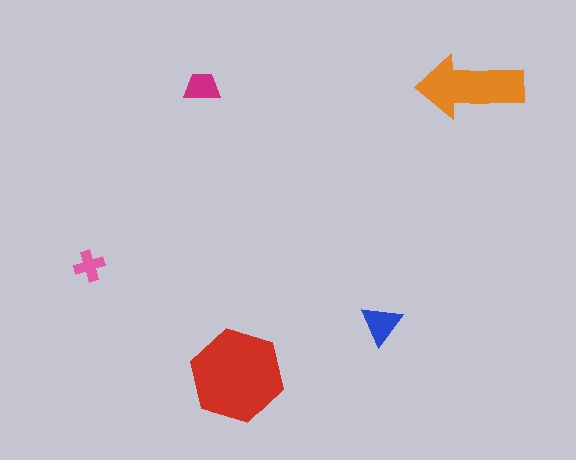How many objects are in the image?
There are 5 objects in the image.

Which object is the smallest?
The pink cross.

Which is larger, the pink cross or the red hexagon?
The red hexagon.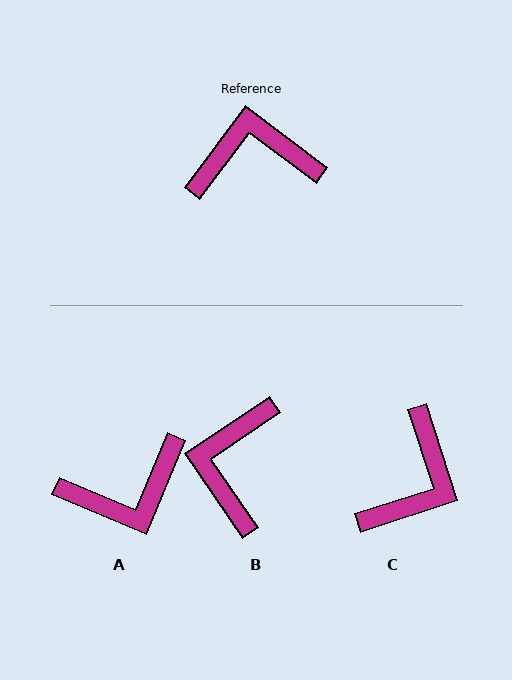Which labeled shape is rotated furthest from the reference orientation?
A, about 166 degrees away.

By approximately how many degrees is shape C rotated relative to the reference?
Approximately 125 degrees clockwise.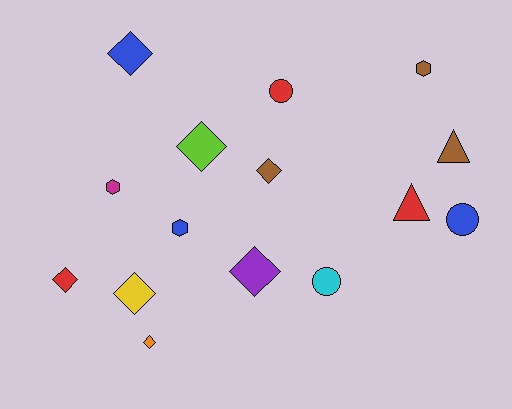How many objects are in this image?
There are 15 objects.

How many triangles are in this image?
There are 2 triangles.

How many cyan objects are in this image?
There is 1 cyan object.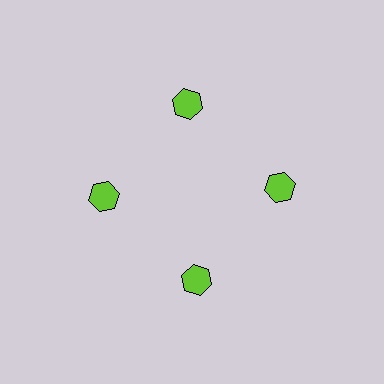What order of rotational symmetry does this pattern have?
This pattern has 4-fold rotational symmetry.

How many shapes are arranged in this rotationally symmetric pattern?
There are 4 shapes, arranged in 4 groups of 1.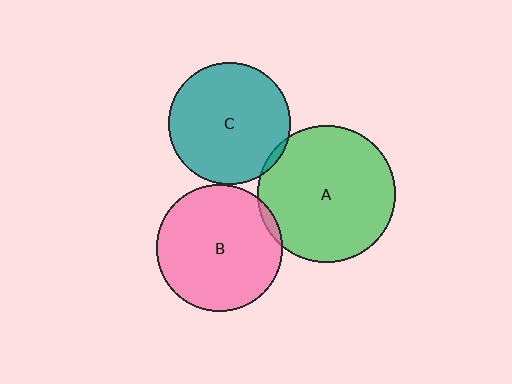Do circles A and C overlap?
Yes.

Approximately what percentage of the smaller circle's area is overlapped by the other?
Approximately 5%.